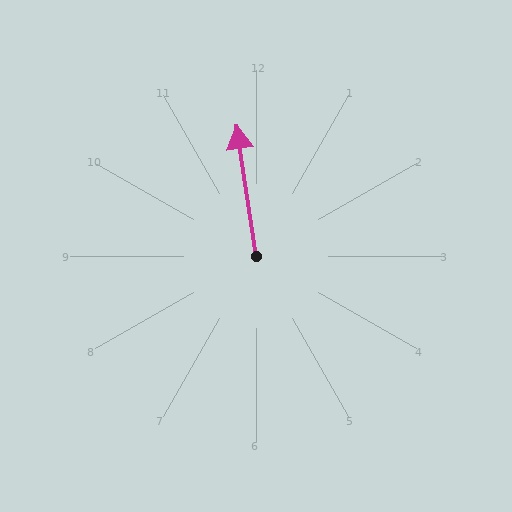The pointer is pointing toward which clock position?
Roughly 12 o'clock.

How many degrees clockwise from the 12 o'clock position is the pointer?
Approximately 352 degrees.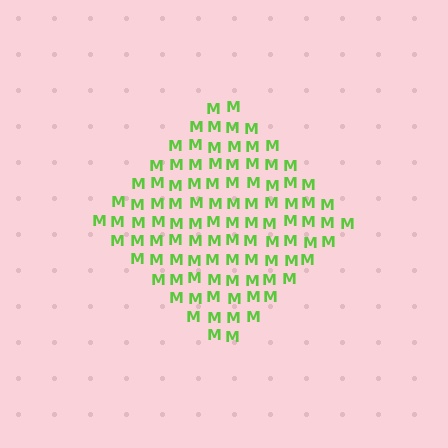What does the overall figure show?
The overall figure shows a diamond.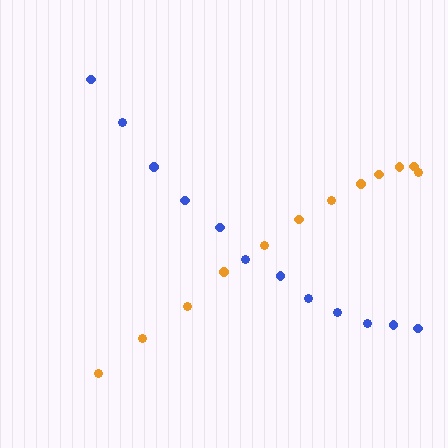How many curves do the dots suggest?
There are 2 distinct paths.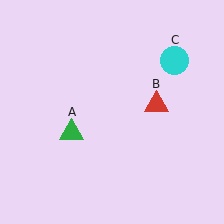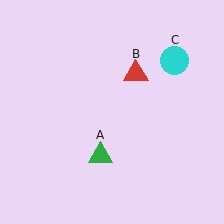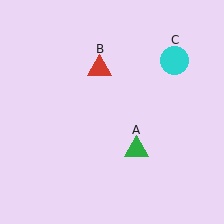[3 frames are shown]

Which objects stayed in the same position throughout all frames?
Cyan circle (object C) remained stationary.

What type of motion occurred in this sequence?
The green triangle (object A), red triangle (object B) rotated counterclockwise around the center of the scene.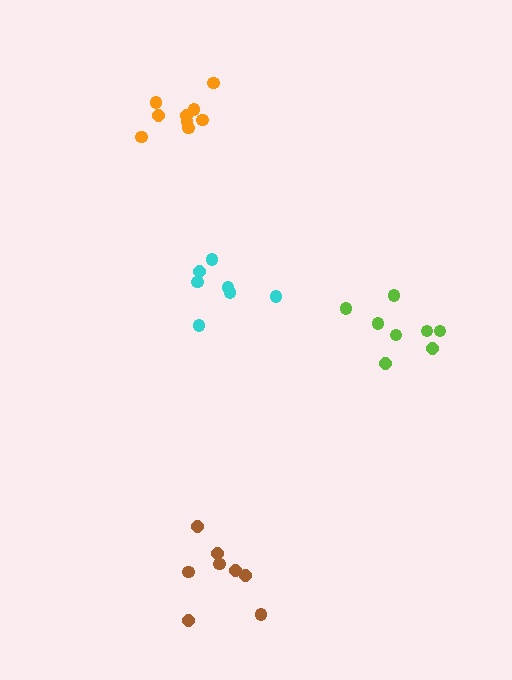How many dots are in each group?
Group 1: 8 dots, Group 2: 7 dots, Group 3: 9 dots, Group 4: 8 dots (32 total).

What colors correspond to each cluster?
The clusters are colored: lime, cyan, orange, brown.